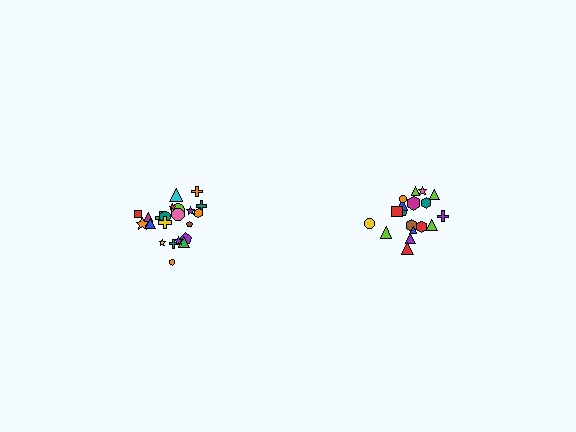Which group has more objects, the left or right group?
The left group.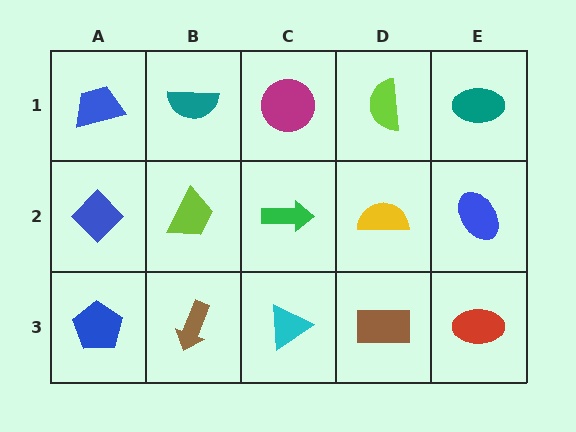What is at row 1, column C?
A magenta circle.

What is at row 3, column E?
A red ellipse.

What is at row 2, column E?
A blue ellipse.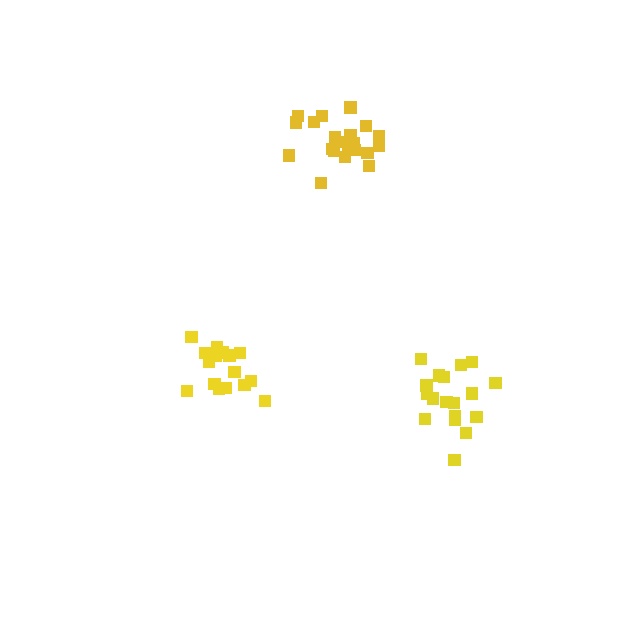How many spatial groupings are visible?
There are 3 spatial groupings.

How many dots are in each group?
Group 1: 18 dots, Group 2: 21 dots, Group 3: 17 dots (56 total).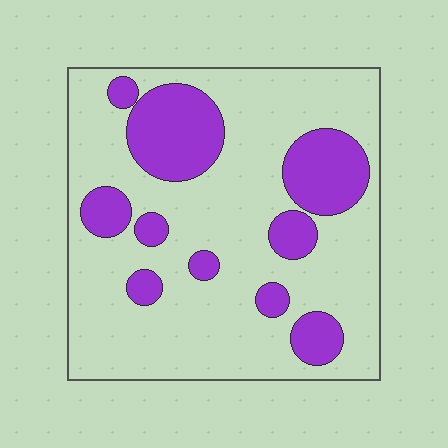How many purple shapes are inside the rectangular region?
10.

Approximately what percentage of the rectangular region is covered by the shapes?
Approximately 25%.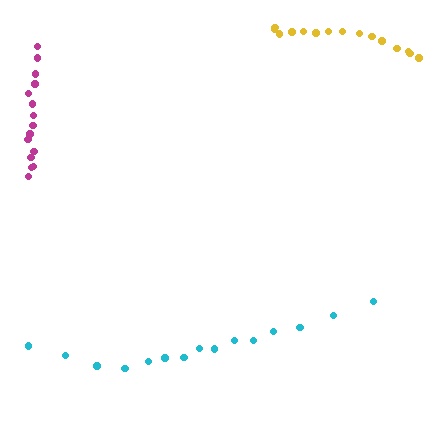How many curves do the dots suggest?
There are 3 distinct paths.